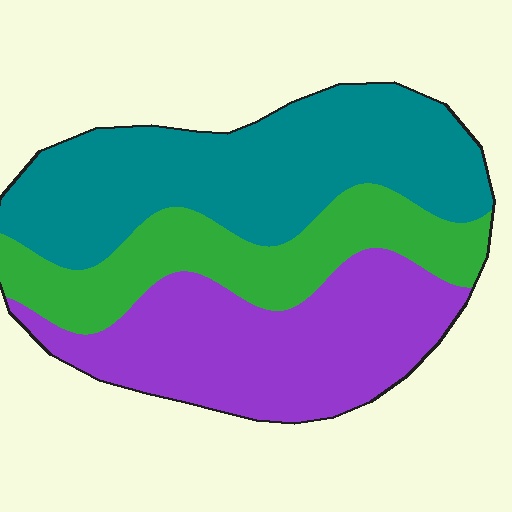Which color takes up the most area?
Teal, at roughly 40%.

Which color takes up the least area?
Green, at roughly 25%.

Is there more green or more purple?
Purple.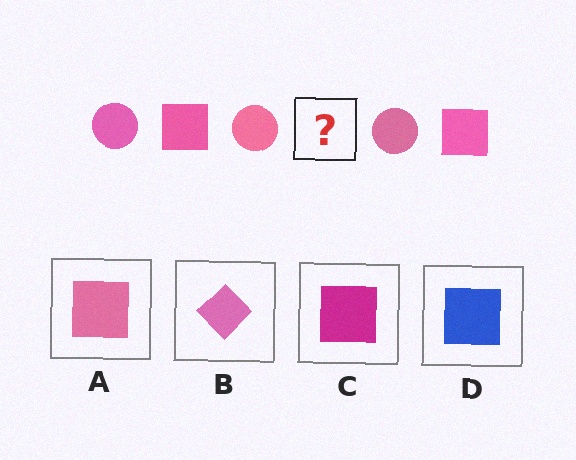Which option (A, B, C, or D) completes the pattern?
A.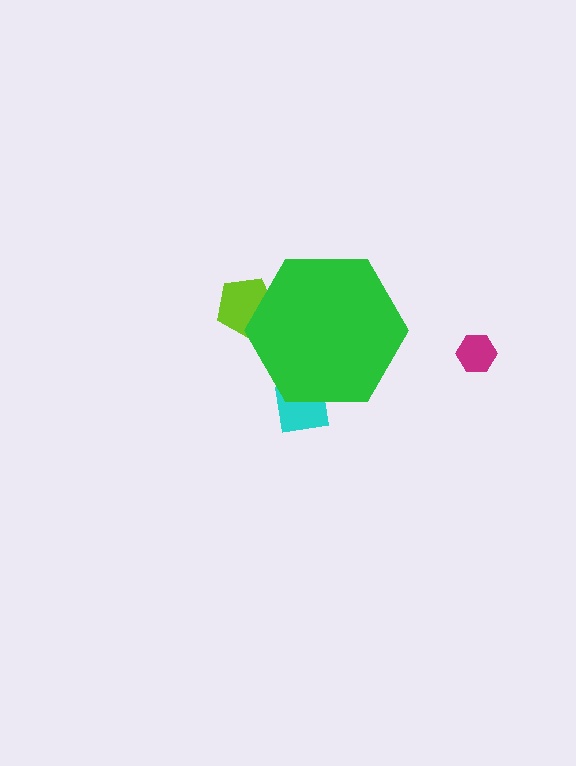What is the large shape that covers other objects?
A green hexagon.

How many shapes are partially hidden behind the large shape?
2 shapes are partially hidden.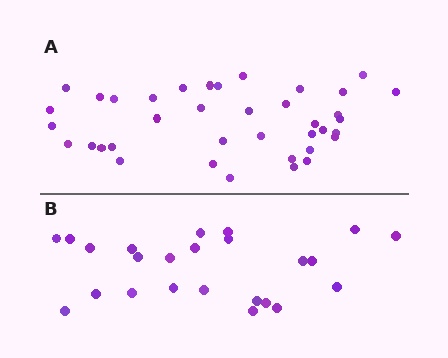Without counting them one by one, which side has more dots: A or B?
Region A (the top region) has more dots.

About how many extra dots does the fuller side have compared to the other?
Region A has approximately 15 more dots than region B.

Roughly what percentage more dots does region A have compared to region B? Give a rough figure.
About 60% more.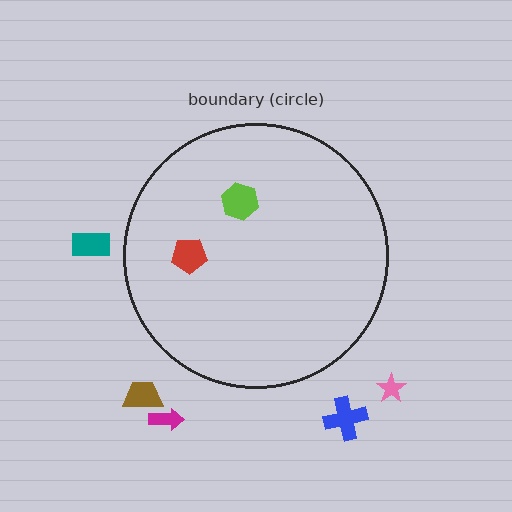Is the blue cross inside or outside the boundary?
Outside.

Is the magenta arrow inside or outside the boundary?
Outside.